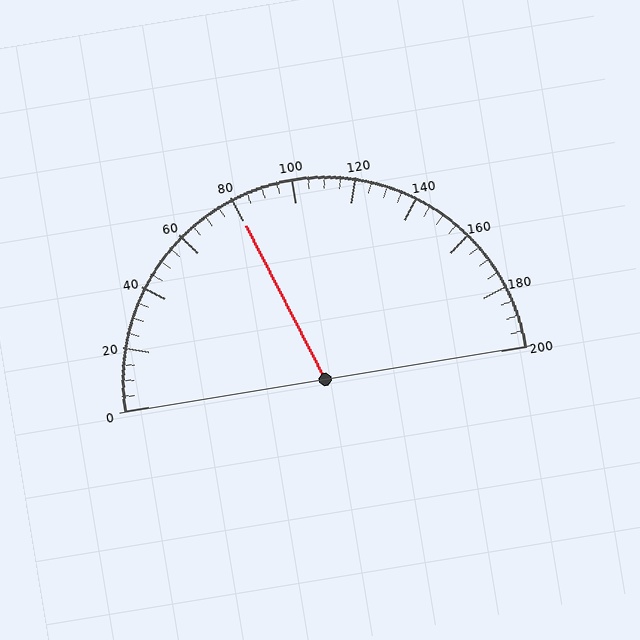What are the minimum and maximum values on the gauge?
The gauge ranges from 0 to 200.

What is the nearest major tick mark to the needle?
The nearest major tick mark is 80.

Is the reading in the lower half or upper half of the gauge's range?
The reading is in the lower half of the range (0 to 200).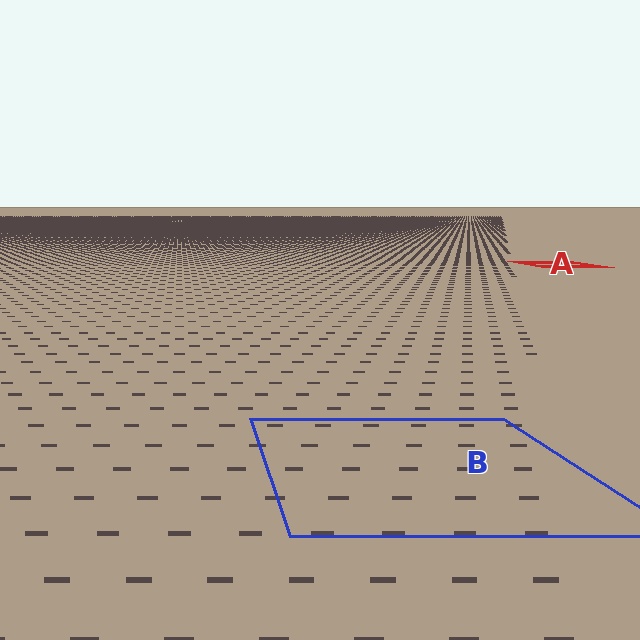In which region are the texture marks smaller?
The texture marks are smaller in region A, because it is farther away.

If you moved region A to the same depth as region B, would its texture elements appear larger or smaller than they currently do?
They would appear larger. At a closer depth, the same texture elements are projected at a bigger on-screen size.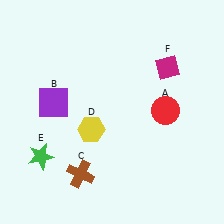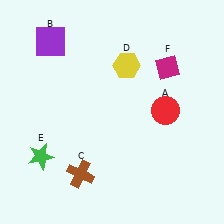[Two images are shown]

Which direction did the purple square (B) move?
The purple square (B) moved up.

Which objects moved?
The objects that moved are: the purple square (B), the yellow hexagon (D).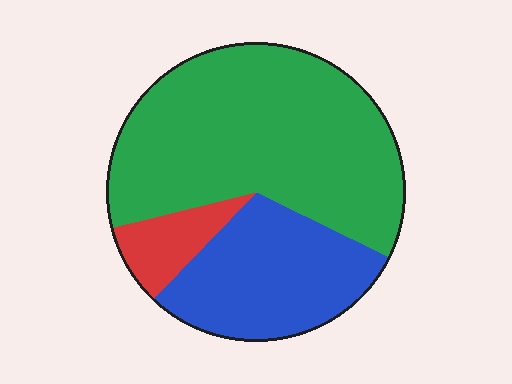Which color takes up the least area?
Red, at roughly 10%.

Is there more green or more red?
Green.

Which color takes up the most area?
Green, at roughly 60%.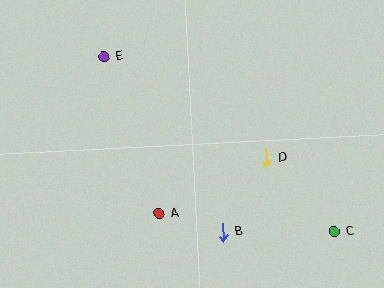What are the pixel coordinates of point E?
Point E is at (104, 57).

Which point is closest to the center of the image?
Point D at (267, 158) is closest to the center.